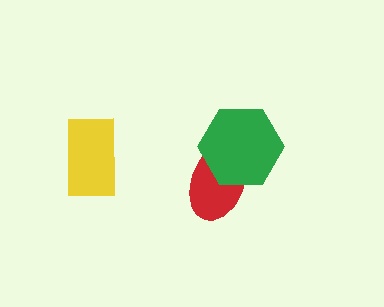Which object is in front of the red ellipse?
The green hexagon is in front of the red ellipse.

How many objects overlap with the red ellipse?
1 object overlaps with the red ellipse.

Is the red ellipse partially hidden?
Yes, it is partially covered by another shape.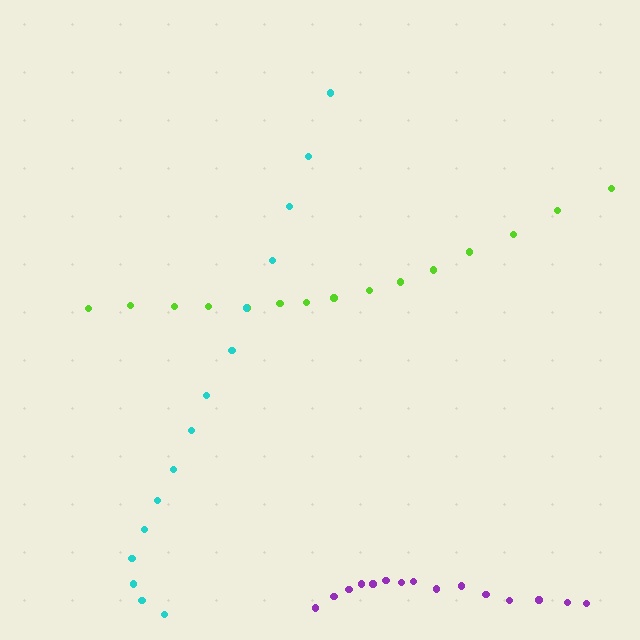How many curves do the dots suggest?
There are 3 distinct paths.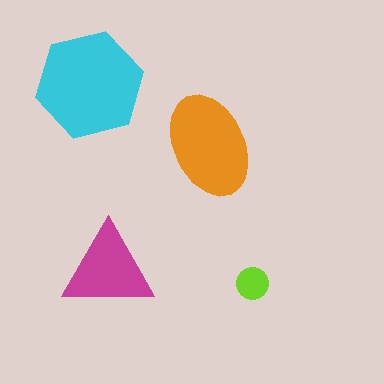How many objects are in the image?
There are 4 objects in the image.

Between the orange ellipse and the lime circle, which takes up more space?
The orange ellipse.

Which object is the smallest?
The lime circle.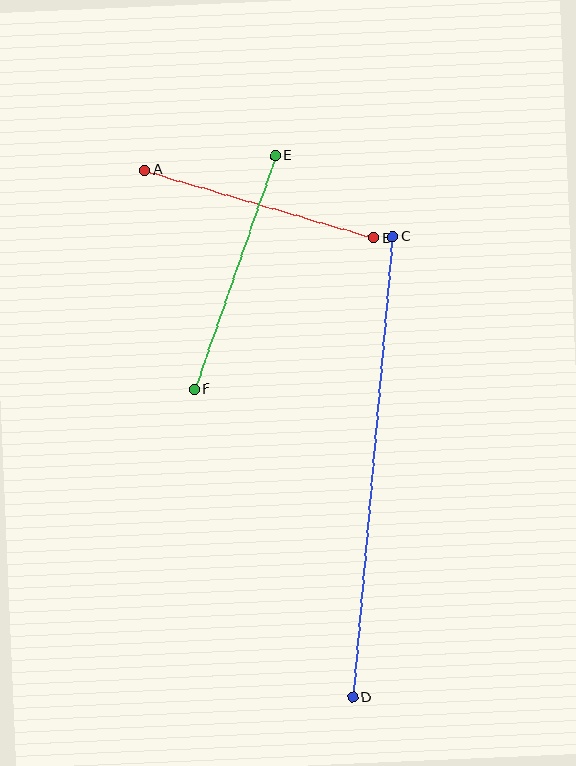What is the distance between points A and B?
The distance is approximately 239 pixels.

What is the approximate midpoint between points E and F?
The midpoint is at approximately (235, 272) pixels.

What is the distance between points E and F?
The distance is approximately 247 pixels.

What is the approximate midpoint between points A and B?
The midpoint is at approximately (259, 204) pixels.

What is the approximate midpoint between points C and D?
The midpoint is at approximately (373, 467) pixels.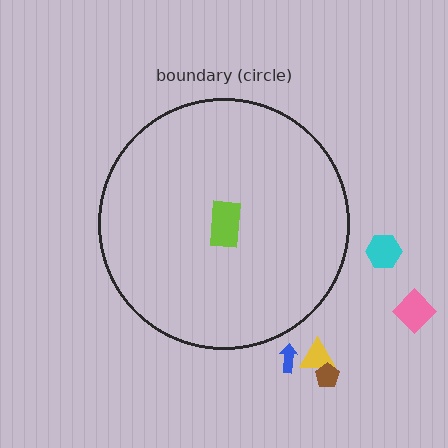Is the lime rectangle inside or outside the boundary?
Inside.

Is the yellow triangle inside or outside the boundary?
Outside.